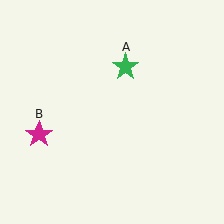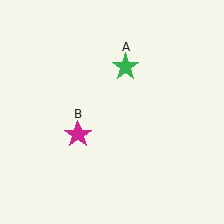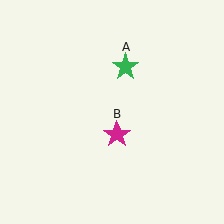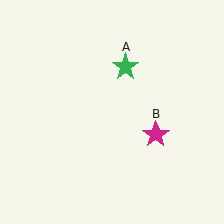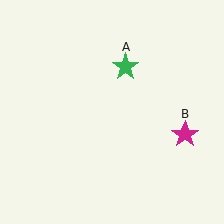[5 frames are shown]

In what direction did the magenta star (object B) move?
The magenta star (object B) moved right.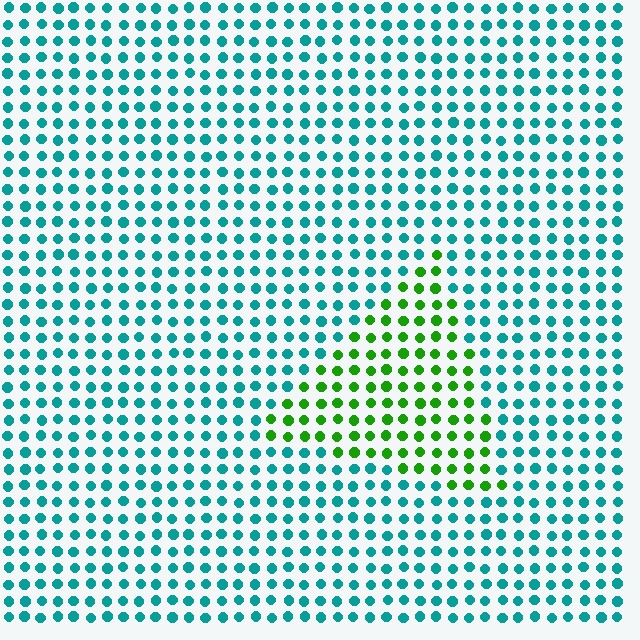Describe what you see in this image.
The image is filled with small teal elements in a uniform arrangement. A triangle-shaped region is visible where the elements are tinted to a slightly different hue, forming a subtle color boundary.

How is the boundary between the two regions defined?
The boundary is defined purely by a slight shift in hue (about 63 degrees). Spacing, size, and orientation are identical on both sides.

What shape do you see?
I see a triangle.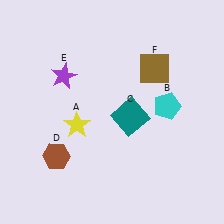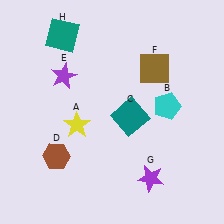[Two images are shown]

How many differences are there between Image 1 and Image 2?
There are 2 differences between the two images.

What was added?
A purple star (G), a teal square (H) were added in Image 2.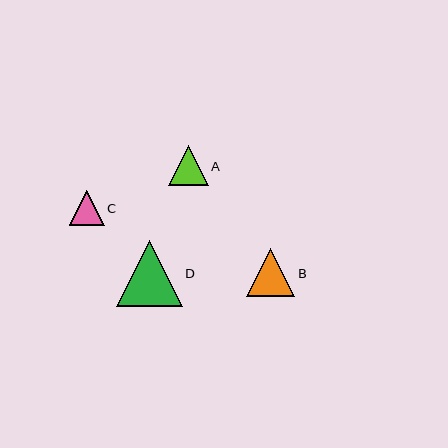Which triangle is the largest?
Triangle D is the largest with a size of approximately 66 pixels.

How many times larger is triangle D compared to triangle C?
Triangle D is approximately 1.9 times the size of triangle C.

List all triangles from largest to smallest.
From largest to smallest: D, B, A, C.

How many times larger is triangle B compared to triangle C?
Triangle B is approximately 1.4 times the size of triangle C.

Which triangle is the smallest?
Triangle C is the smallest with a size of approximately 35 pixels.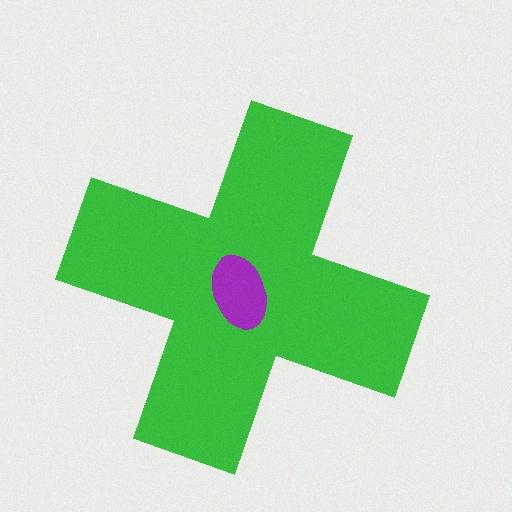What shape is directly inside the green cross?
The purple ellipse.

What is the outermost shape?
The green cross.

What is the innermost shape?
The purple ellipse.